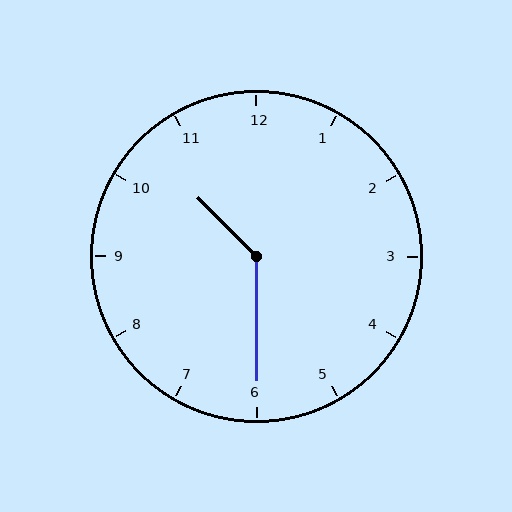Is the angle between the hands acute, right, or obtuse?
It is obtuse.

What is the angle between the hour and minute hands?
Approximately 135 degrees.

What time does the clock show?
10:30.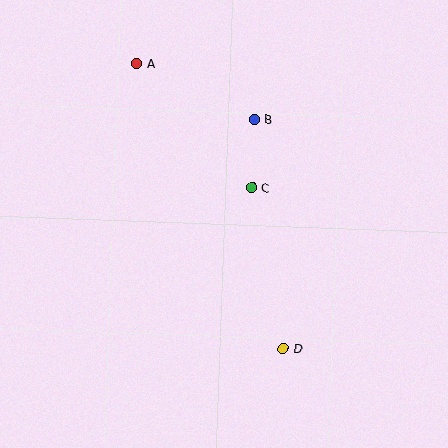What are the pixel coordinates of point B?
Point B is at (254, 119).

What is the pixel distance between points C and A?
The distance between C and A is 170 pixels.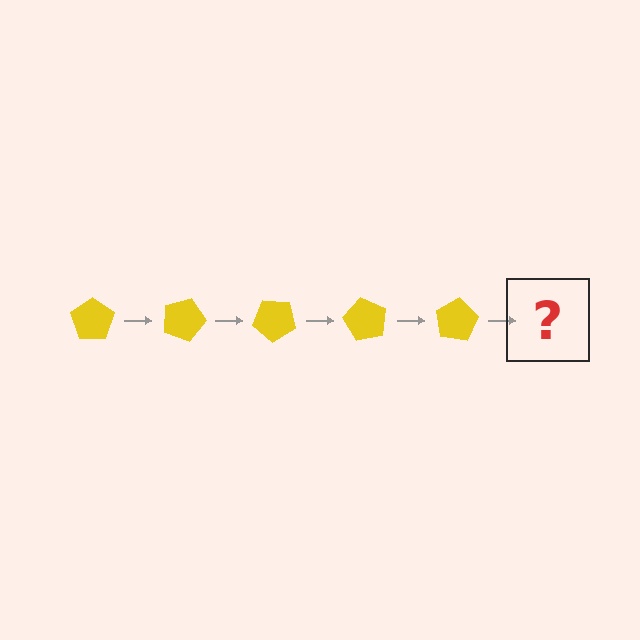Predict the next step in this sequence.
The next step is a yellow pentagon rotated 100 degrees.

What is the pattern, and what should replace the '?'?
The pattern is that the pentagon rotates 20 degrees each step. The '?' should be a yellow pentagon rotated 100 degrees.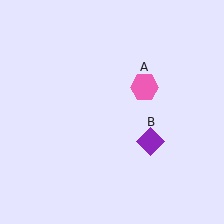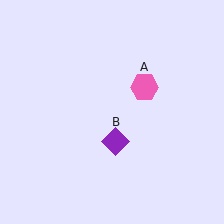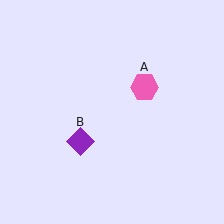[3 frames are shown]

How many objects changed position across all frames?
1 object changed position: purple diamond (object B).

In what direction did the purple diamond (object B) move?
The purple diamond (object B) moved left.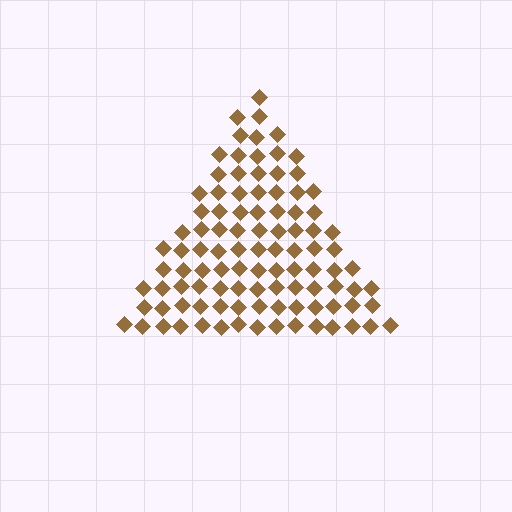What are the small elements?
The small elements are diamonds.